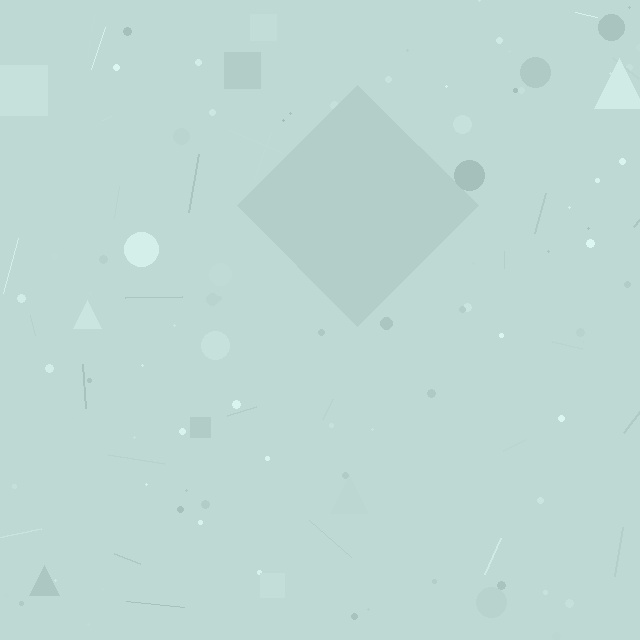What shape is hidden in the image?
A diamond is hidden in the image.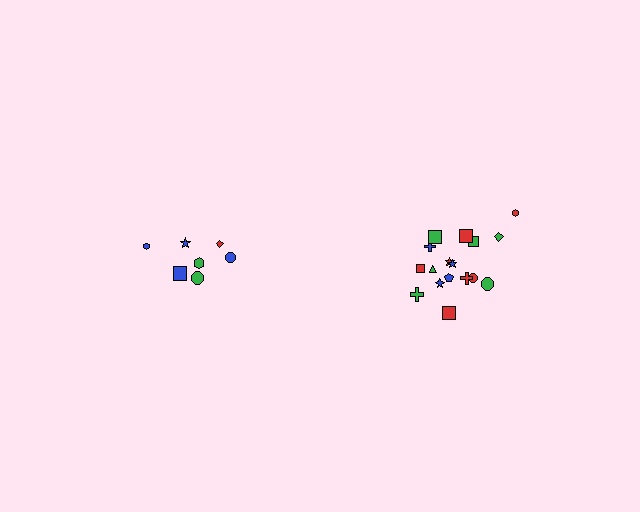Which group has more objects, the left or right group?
The right group.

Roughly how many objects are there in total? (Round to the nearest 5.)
Roughly 25 objects in total.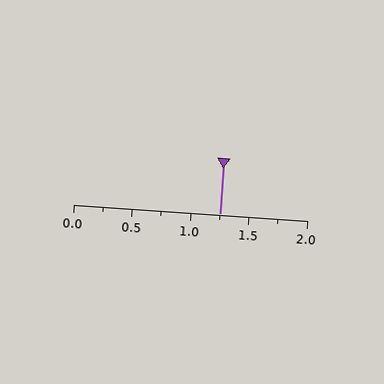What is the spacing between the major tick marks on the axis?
The major ticks are spaced 0.5 apart.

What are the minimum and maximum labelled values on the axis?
The axis runs from 0.0 to 2.0.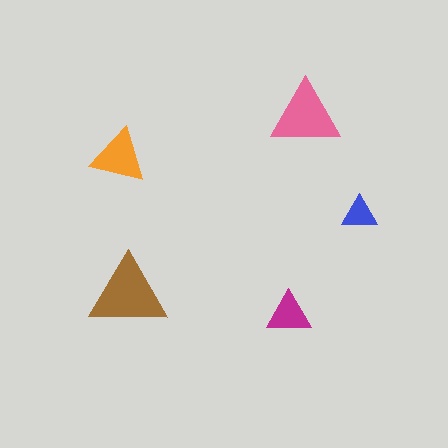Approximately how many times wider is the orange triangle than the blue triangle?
About 1.5 times wider.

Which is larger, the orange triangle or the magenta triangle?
The orange one.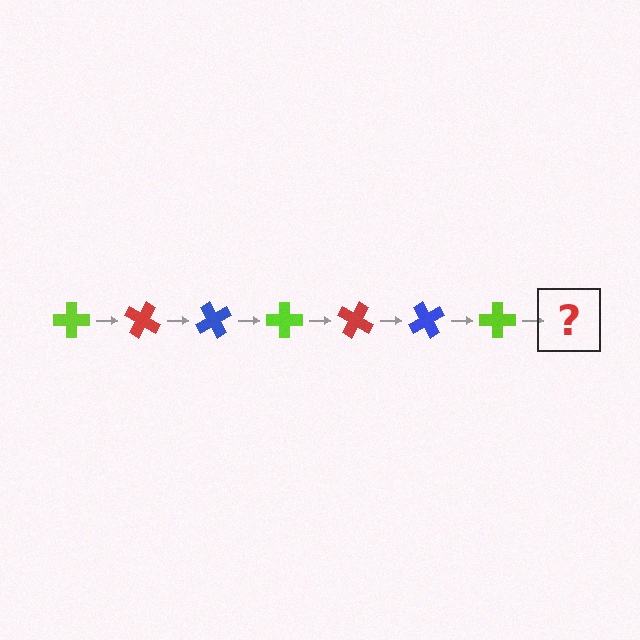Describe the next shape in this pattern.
It should be a red cross, rotated 210 degrees from the start.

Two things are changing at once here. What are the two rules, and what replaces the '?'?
The two rules are that it rotates 30 degrees each step and the color cycles through lime, red, and blue. The '?' should be a red cross, rotated 210 degrees from the start.